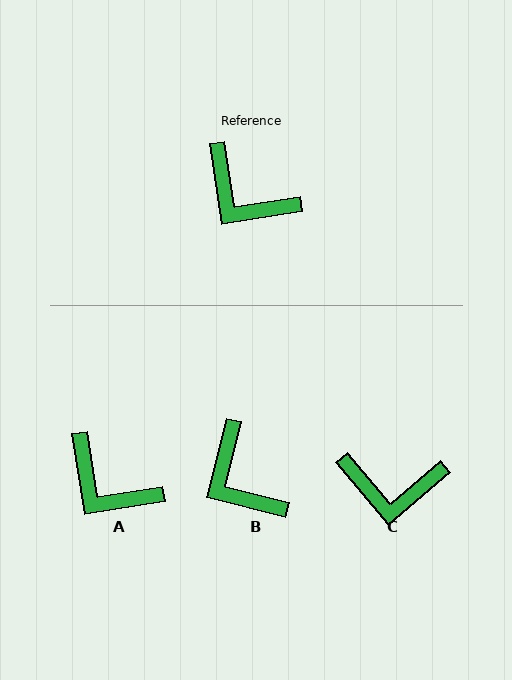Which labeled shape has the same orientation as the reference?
A.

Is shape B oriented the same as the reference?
No, it is off by about 23 degrees.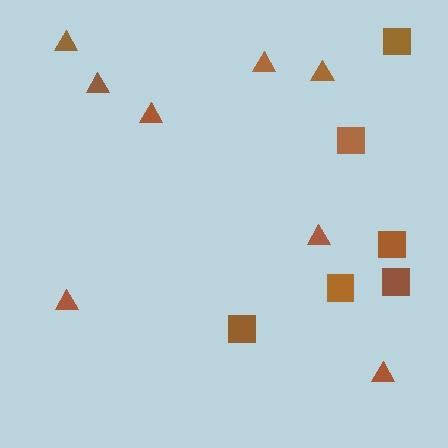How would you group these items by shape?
There are 2 groups: one group of triangles (8) and one group of squares (6).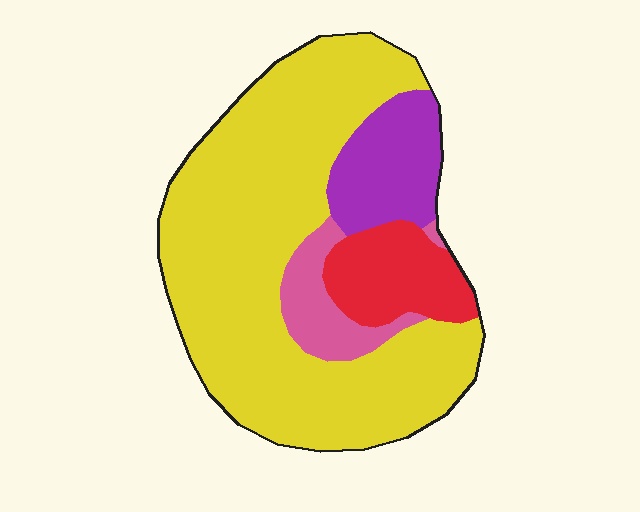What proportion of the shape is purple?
Purple takes up less than a quarter of the shape.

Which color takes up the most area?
Yellow, at roughly 70%.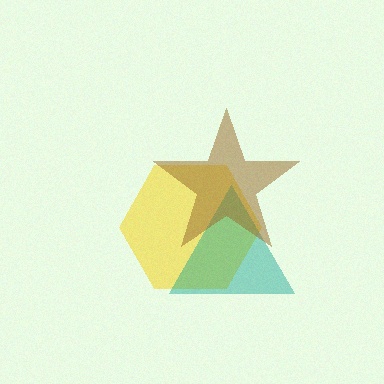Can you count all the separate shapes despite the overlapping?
Yes, there are 3 separate shapes.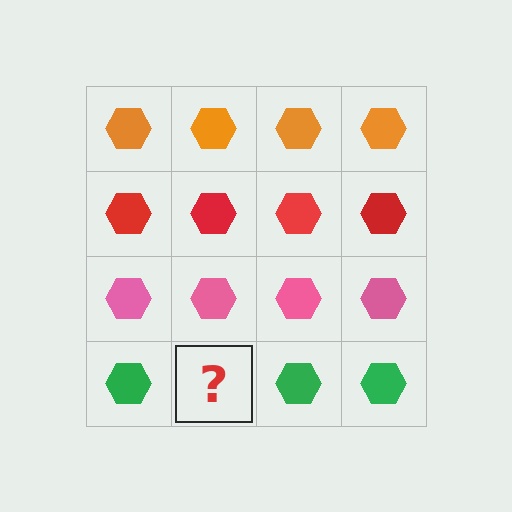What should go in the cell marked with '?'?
The missing cell should contain a green hexagon.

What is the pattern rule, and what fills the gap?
The rule is that each row has a consistent color. The gap should be filled with a green hexagon.